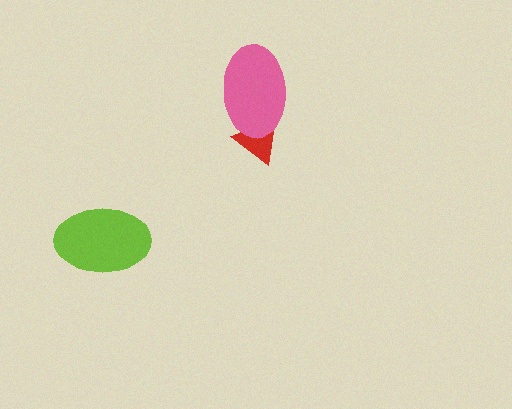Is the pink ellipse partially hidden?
No, no other shape covers it.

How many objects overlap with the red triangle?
1 object overlaps with the red triangle.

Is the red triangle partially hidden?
Yes, it is partially covered by another shape.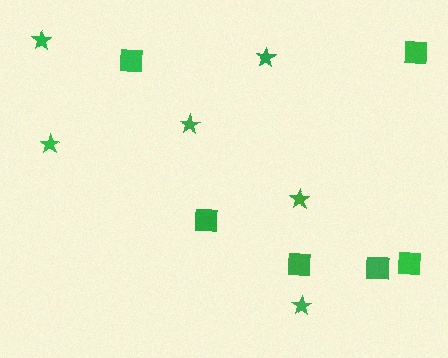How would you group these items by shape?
There are 2 groups: one group of stars (6) and one group of squares (6).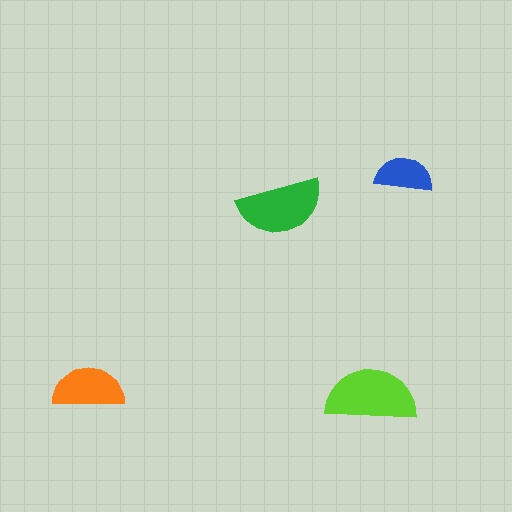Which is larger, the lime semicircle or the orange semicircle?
The lime one.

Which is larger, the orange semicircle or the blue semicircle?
The orange one.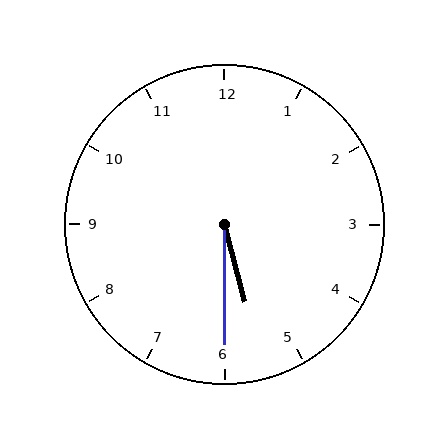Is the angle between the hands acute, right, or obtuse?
It is acute.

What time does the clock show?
5:30.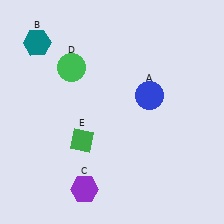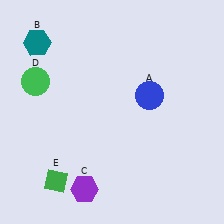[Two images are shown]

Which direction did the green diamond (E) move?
The green diamond (E) moved down.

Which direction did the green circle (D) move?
The green circle (D) moved left.